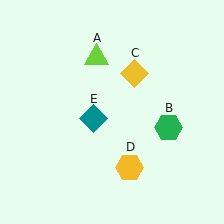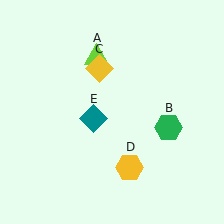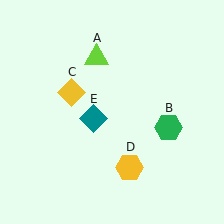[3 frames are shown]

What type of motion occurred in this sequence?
The yellow diamond (object C) rotated counterclockwise around the center of the scene.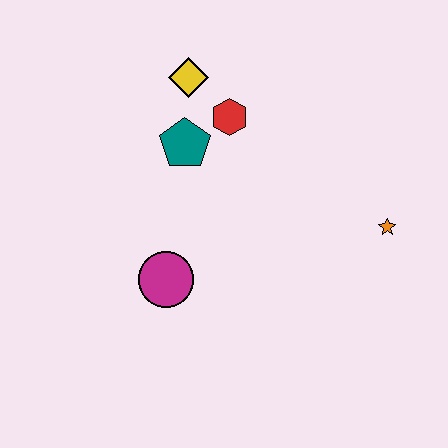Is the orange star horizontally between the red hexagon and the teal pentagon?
No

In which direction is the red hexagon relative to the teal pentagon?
The red hexagon is to the right of the teal pentagon.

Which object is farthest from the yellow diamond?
The orange star is farthest from the yellow diamond.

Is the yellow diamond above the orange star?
Yes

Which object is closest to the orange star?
The red hexagon is closest to the orange star.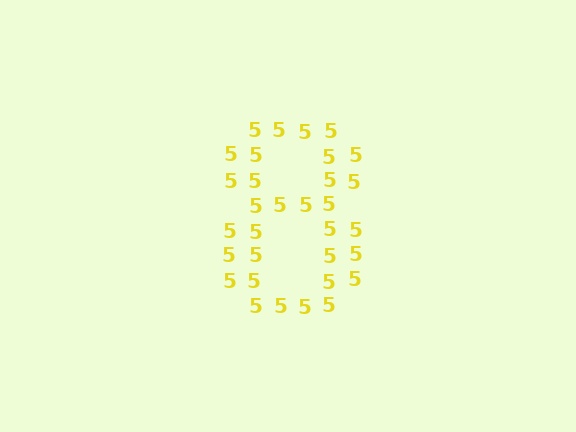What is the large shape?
The large shape is the digit 8.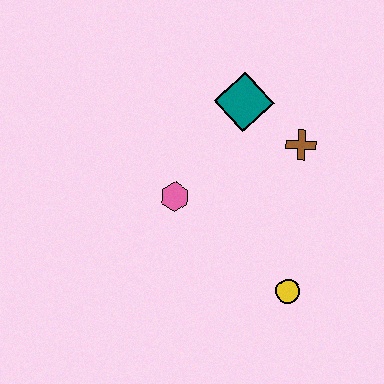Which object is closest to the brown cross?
The teal diamond is closest to the brown cross.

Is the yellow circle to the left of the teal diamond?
No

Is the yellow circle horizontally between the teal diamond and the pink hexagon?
No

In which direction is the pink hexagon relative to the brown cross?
The pink hexagon is to the left of the brown cross.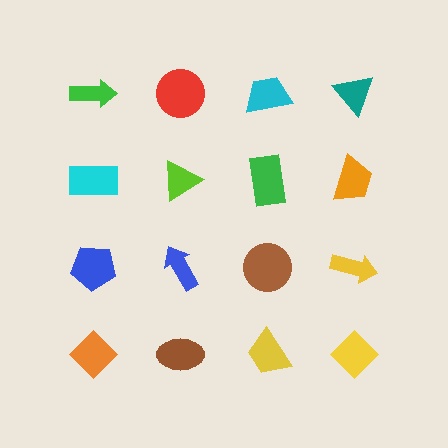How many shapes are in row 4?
4 shapes.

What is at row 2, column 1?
A cyan rectangle.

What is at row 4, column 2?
A brown ellipse.